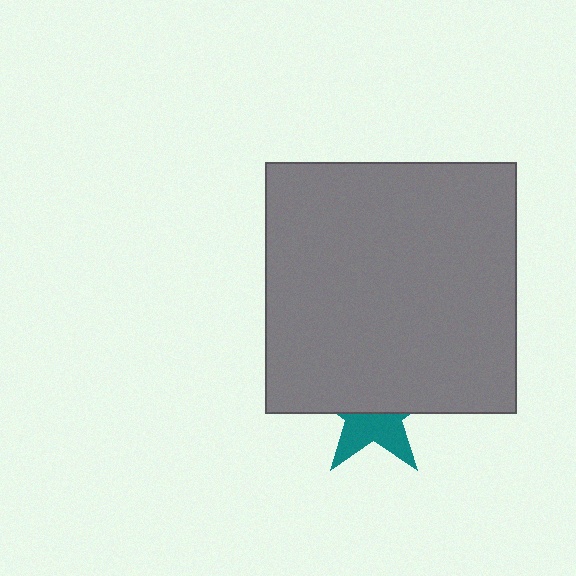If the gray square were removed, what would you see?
You would see the complete teal star.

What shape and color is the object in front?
The object in front is a gray square.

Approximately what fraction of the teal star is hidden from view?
Roughly 57% of the teal star is hidden behind the gray square.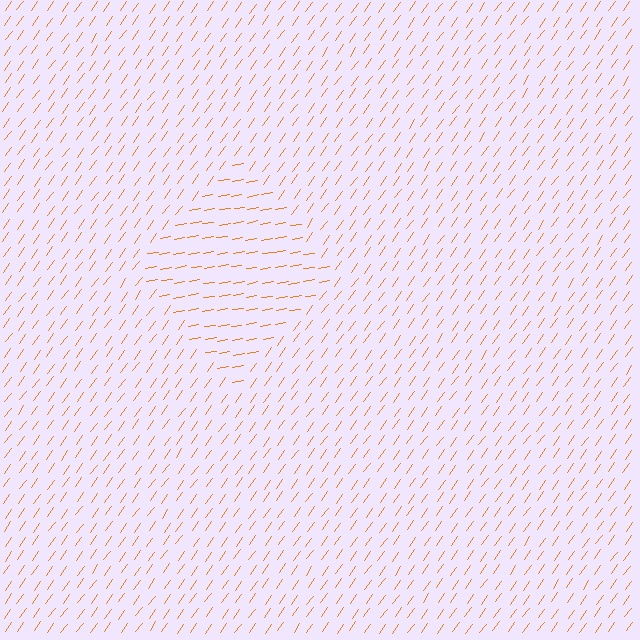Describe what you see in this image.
The image is filled with small orange line segments. A diamond region in the image has lines oriented differently from the surrounding lines, creating a visible texture boundary.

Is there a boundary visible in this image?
Yes, there is a texture boundary formed by a change in line orientation.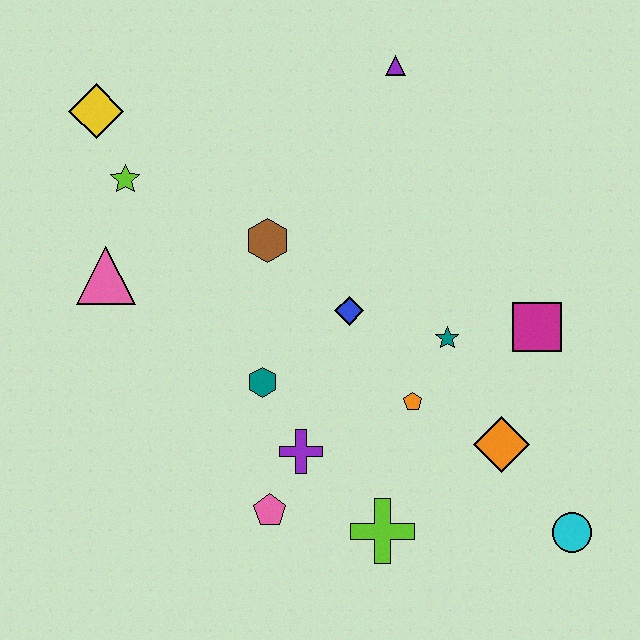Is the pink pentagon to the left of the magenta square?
Yes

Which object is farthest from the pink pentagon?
The purple triangle is farthest from the pink pentagon.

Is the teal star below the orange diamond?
No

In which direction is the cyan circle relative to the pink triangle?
The cyan circle is to the right of the pink triangle.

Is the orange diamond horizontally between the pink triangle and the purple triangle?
No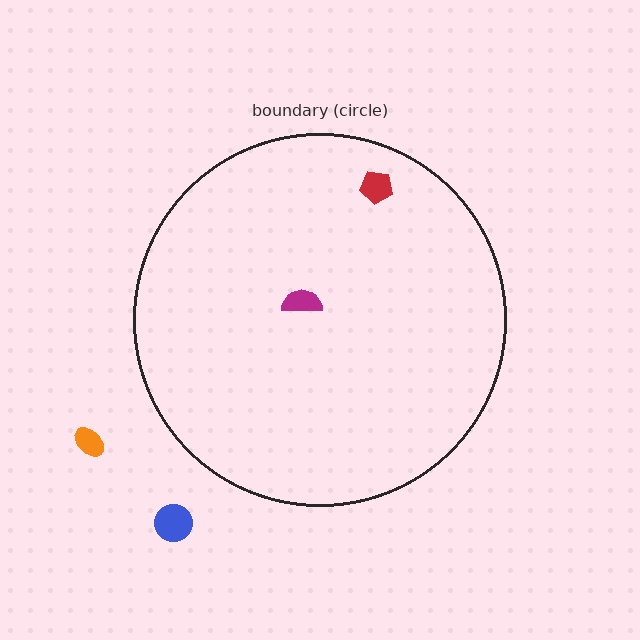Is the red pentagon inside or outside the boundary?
Inside.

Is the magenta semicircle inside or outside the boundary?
Inside.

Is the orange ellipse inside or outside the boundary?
Outside.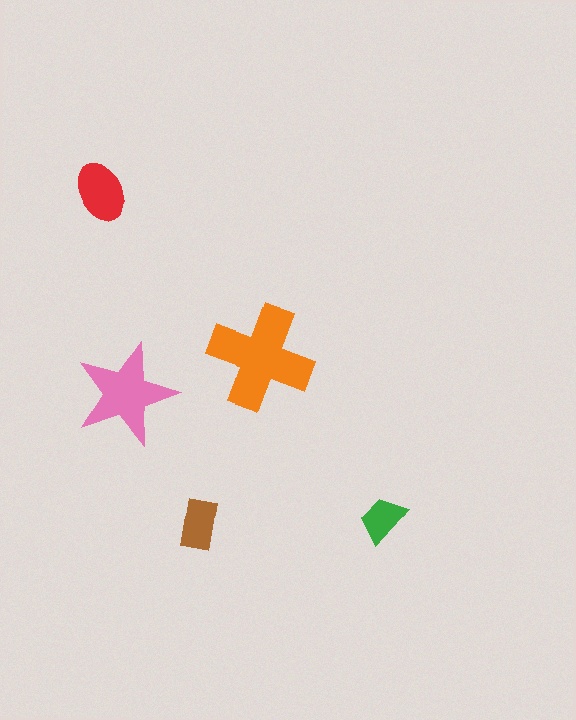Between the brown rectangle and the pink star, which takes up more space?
The pink star.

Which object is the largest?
The orange cross.